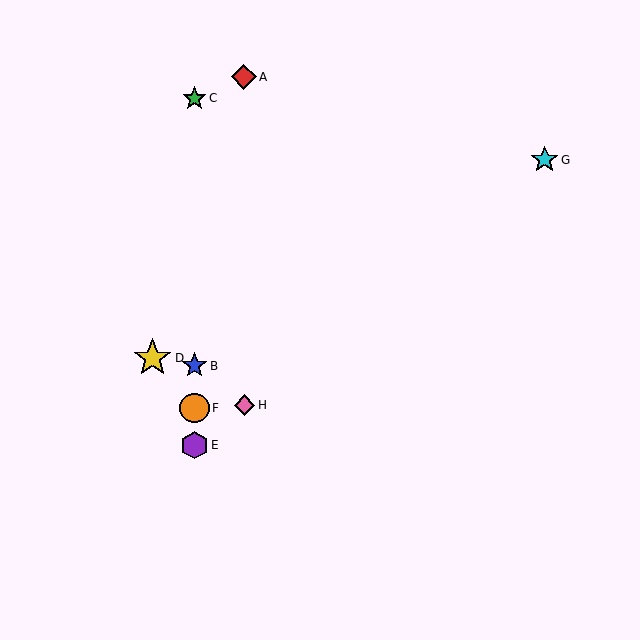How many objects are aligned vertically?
4 objects (B, C, E, F) are aligned vertically.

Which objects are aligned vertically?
Objects B, C, E, F are aligned vertically.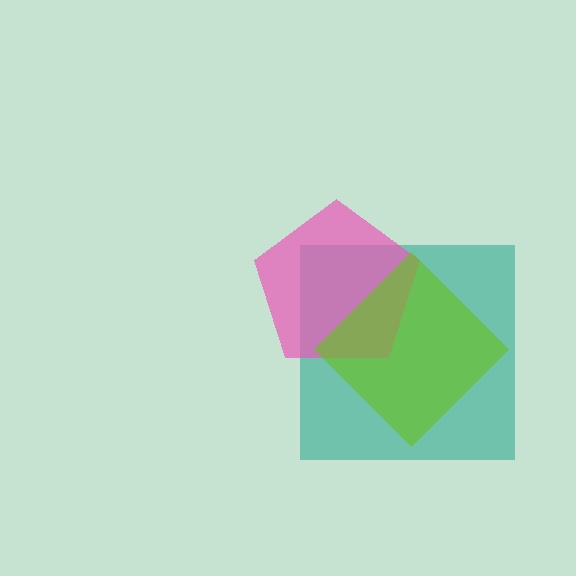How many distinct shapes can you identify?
There are 3 distinct shapes: a teal square, a pink pentagon, a lime diamond.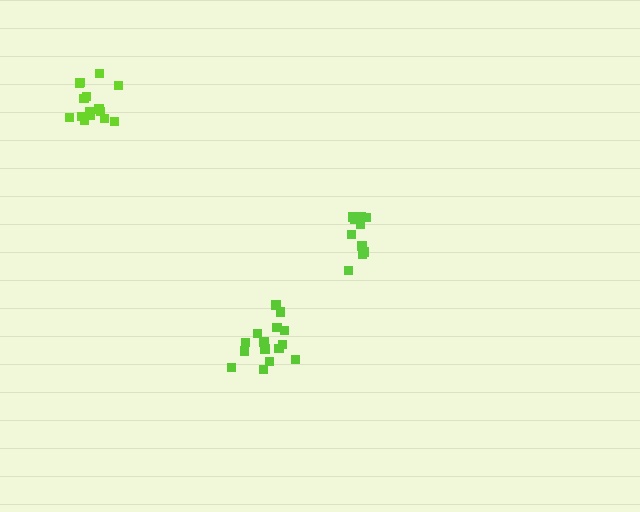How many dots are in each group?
Group 1: 10 dots, Group 2: 15 dots, Group 3: 15 dots (40 total).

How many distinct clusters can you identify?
There are 3 distinct clusters.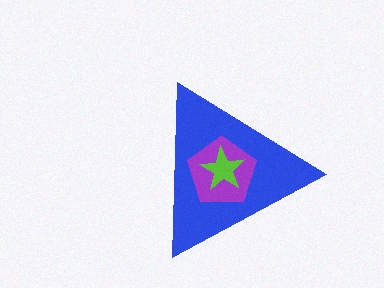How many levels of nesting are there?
3.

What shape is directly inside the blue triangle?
The purple pentagon.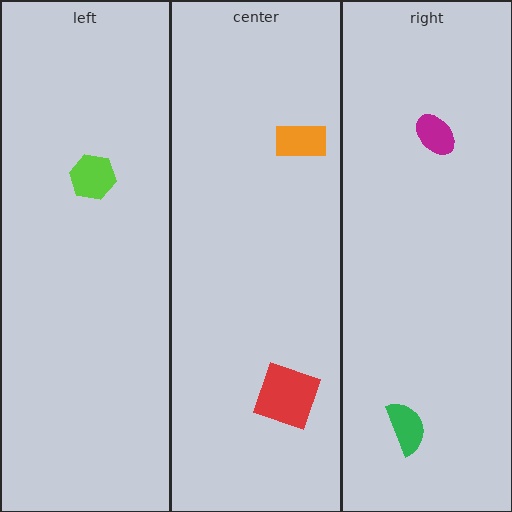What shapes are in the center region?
The orange rectangle, the red square.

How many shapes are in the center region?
2.